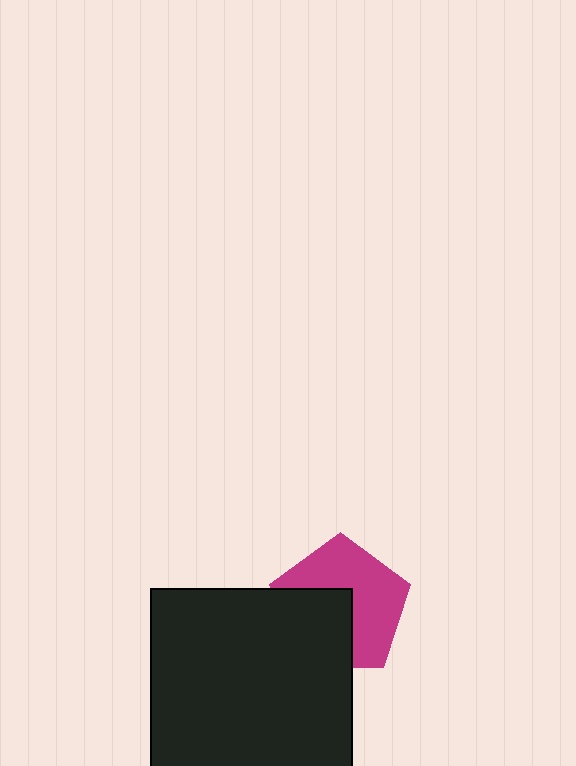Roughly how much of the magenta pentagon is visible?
About half of it is visible (roughly 57%).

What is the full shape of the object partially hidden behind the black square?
The partially hidden object is a magenta pentagon.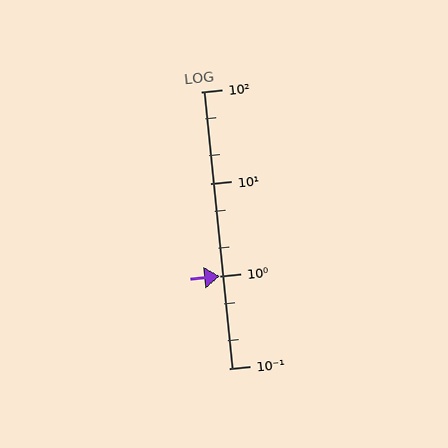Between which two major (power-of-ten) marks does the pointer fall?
The pointer is between 1 and 10.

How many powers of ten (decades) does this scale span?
The scale spans 3 decades, from 0.1 to 100.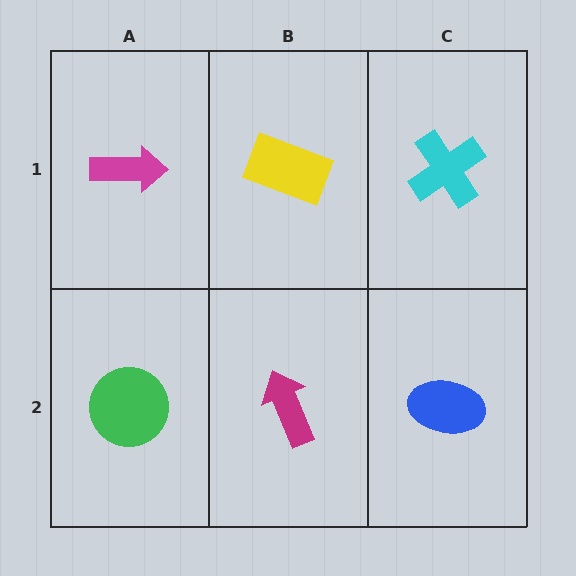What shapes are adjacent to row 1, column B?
A magenta arrow (row 2, column B), a magenta arrow (row 1, column A), a cyan cross (row 1, column C).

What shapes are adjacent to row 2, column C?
A cyan cross (row 1, column C), a magenta arrow (row 2, column B).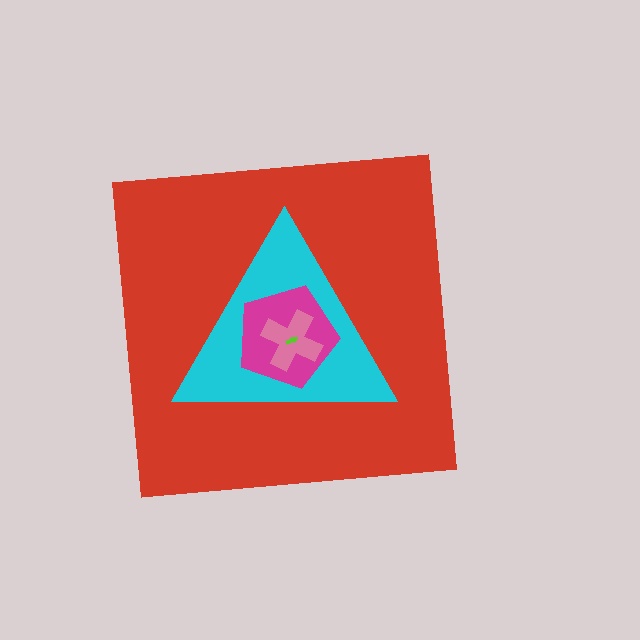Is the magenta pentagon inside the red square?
Yes.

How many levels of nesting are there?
5.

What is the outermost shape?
The red square.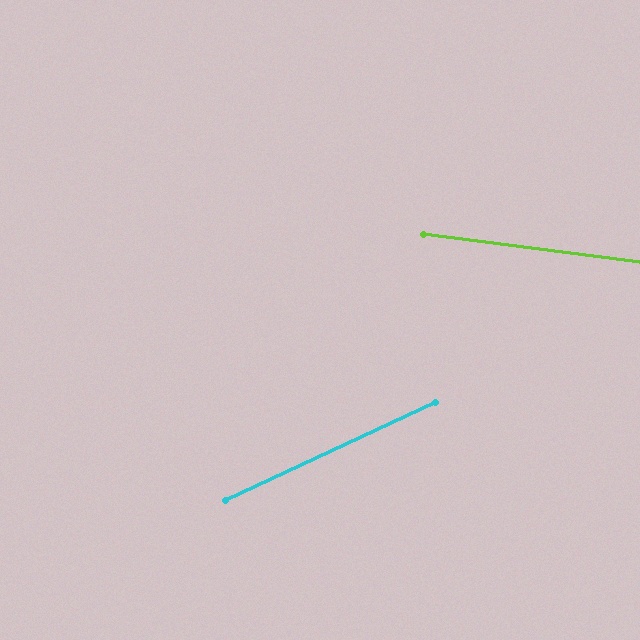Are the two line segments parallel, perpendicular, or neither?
Neither parallel nor perpendicular — they differ by about 33°.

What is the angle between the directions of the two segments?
Approximately 33 degrees.